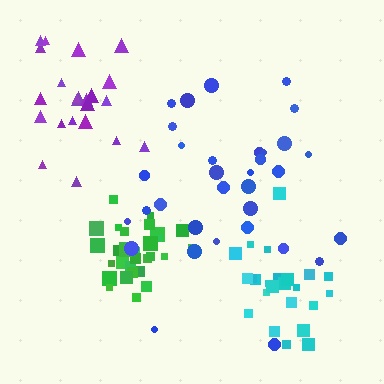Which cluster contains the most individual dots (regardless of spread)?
Blue (33).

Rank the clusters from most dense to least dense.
green, cyan, purple, blue.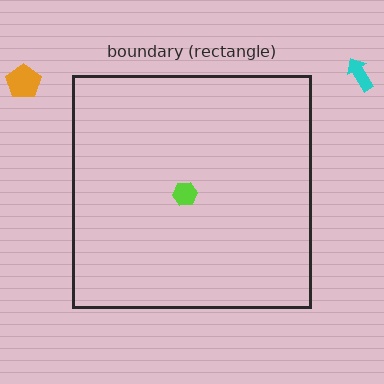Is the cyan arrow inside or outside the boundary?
Outside.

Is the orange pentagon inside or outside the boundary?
Outside.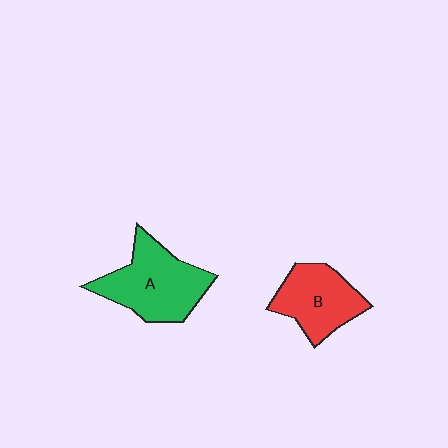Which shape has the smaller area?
Shape B (red).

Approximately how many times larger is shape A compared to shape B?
Approximately 1.3 times.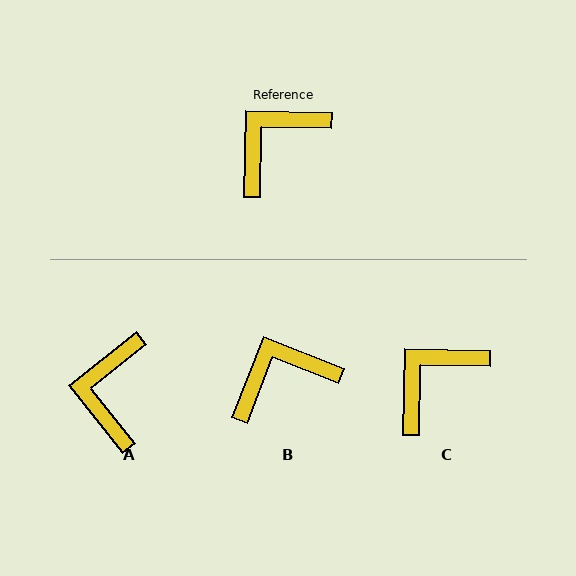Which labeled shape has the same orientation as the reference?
C.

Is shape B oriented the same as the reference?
No, it is off by about 20 degrees.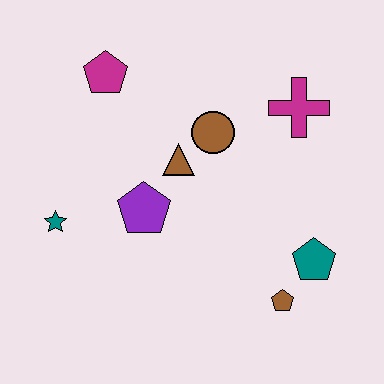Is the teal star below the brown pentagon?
No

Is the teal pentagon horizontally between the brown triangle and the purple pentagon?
No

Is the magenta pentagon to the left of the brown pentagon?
Yes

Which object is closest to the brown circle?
The brown triangle is closest to the brown circle.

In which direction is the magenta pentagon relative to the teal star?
The magenta pentagon is above the teal star.